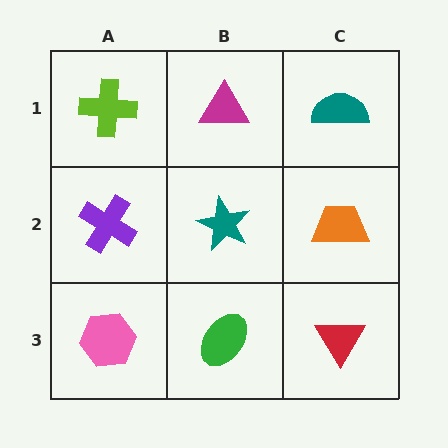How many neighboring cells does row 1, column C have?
2.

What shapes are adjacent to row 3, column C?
An orange trapezoid (row 2, column C), a green ellipse (row 3, column B).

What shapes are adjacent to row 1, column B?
A teal star (row 2, column B), a lime cross (row 1, column A), a teal semicircle (row 1, column C).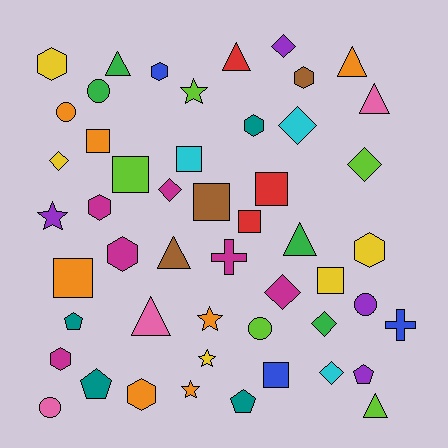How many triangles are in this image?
There are 8 triangles.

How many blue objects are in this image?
There are 3 blue objects.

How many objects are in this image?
There are 50 objects.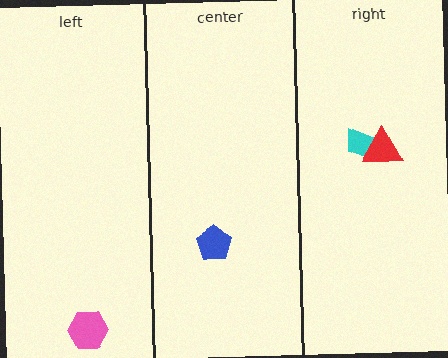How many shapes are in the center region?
1.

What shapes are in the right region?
The cyan trapezoid, the red triangle.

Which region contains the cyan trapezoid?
The right region.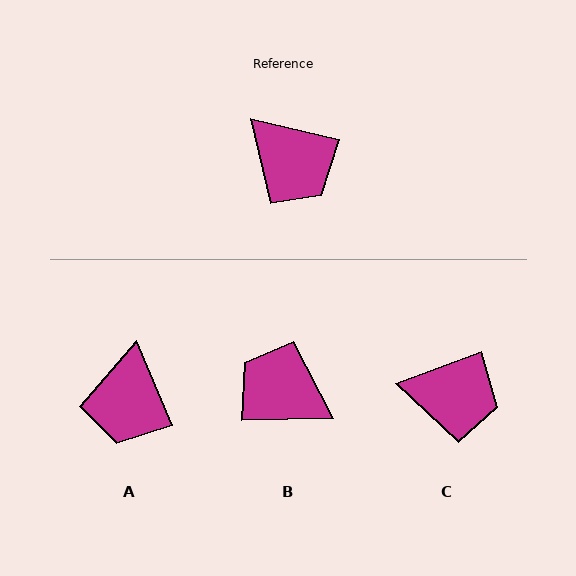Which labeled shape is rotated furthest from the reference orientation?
B, about 165 degrees away.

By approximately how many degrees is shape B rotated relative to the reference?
Approximately 165 degrees clockwise.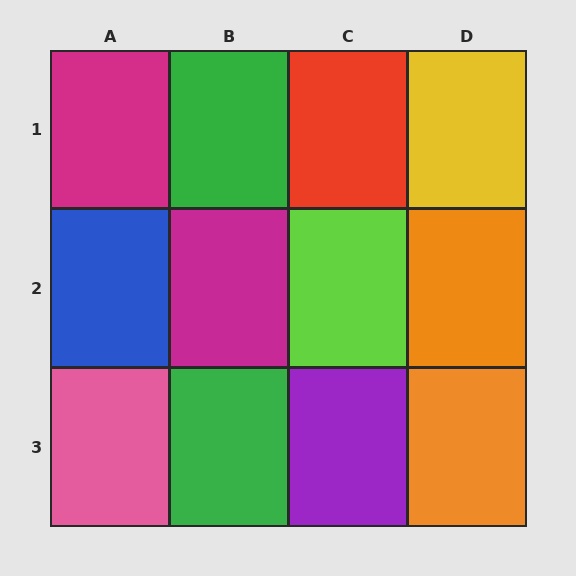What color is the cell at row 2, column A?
Blue.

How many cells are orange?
2 cells are orange.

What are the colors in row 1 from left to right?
Magenta, green, red, yellow.